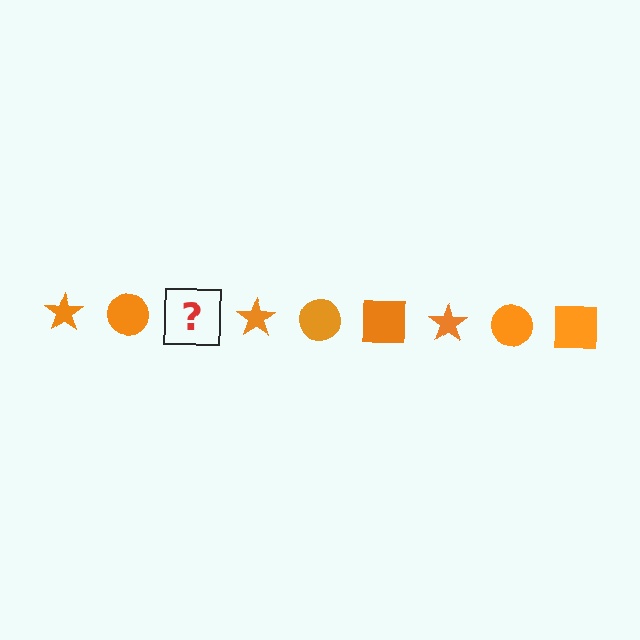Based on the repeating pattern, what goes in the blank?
The blank should be an orange square.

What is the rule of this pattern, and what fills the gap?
The rule is that the pattern cycles through star, circle, square shapes in orange. The gap should be filled with an orange square.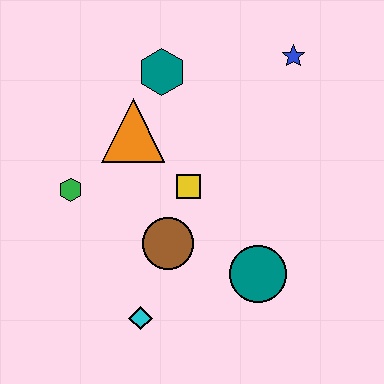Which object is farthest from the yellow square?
The blue star is farthest from the yellow square.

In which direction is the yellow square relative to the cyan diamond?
The yellow square is above the cyan diamond.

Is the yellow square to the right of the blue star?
No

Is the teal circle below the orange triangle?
Yes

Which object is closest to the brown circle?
The yellow square is closest to the brown circle.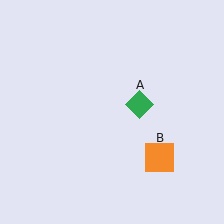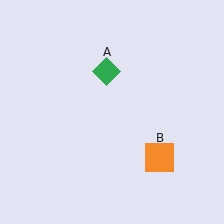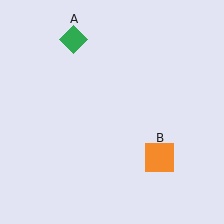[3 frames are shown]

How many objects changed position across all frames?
1 object changed position: green diamond (object A).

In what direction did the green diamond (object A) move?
The green diamond (object A) moved up and to the left.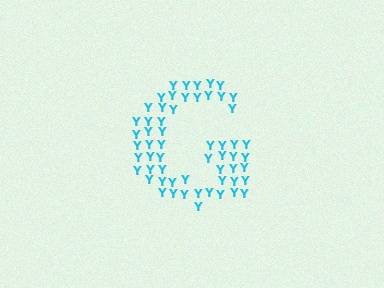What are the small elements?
The small elements are letter Y's.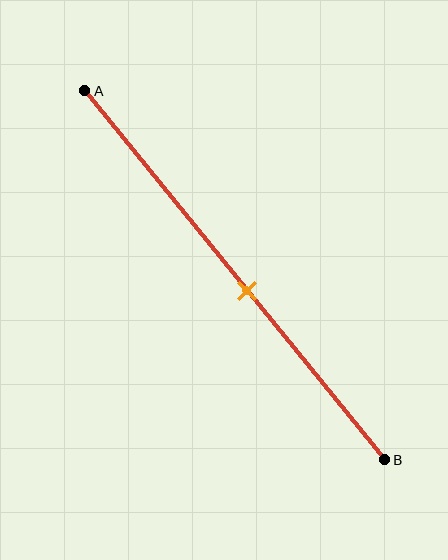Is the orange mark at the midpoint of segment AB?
No, the mark is at about 55% from A, not at the 50% midpoint.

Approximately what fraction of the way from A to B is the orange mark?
The orange mark is approximately 55% of the way from A to B.